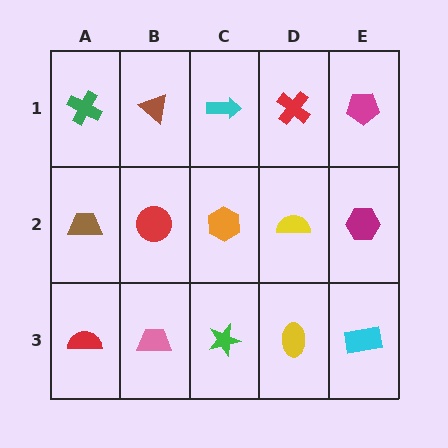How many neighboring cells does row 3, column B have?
3.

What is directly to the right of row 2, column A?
A red circle.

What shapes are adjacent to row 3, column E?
A magenta hexagon (row 2, column E), a yellow ellipse (row 3, column D).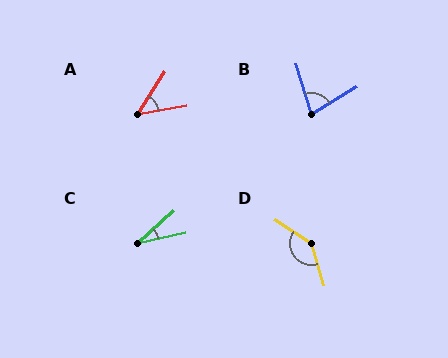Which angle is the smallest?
C, at approximately 29 degrees.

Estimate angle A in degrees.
Approximately 48 degrees.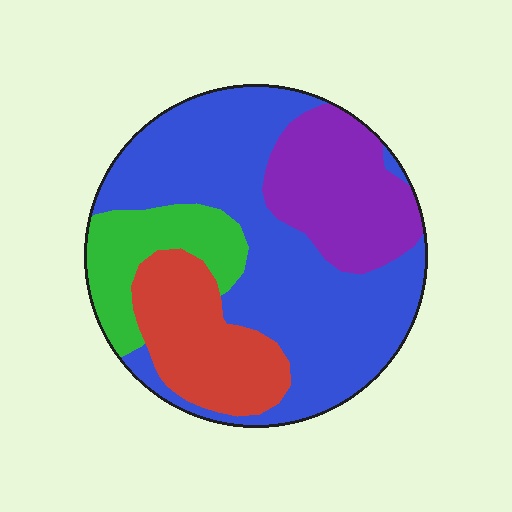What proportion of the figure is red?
Red covers 18% of the figure.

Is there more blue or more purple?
Blue.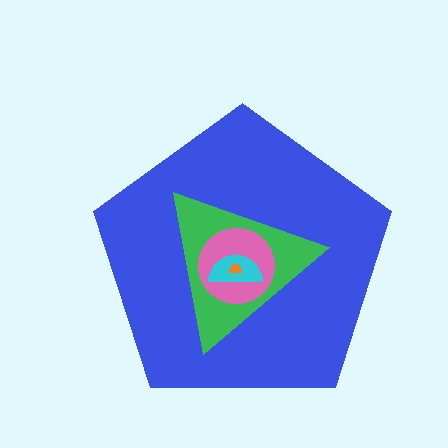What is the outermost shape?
The blue pentagon.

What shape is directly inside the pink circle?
The cyan semicircle.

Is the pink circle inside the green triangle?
Yes.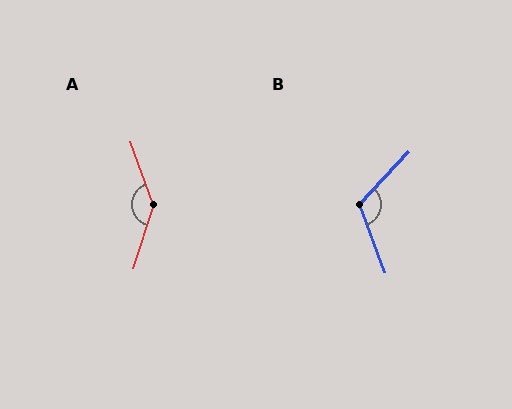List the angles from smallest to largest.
B (116°), A (142°).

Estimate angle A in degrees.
Approximately 142 degrees.